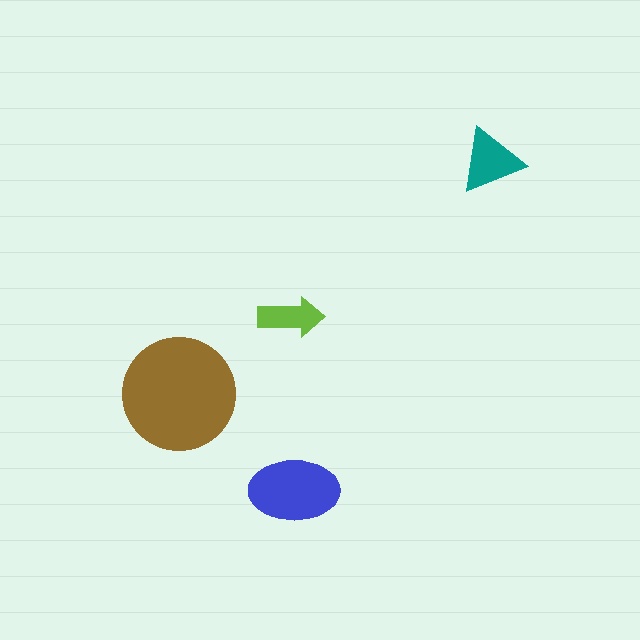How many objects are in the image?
There are 4 objects in the image.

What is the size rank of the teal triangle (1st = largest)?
3rd.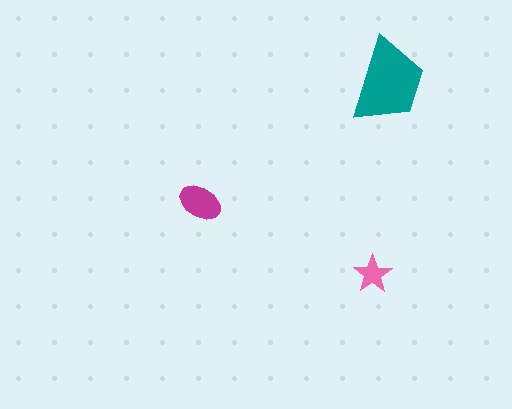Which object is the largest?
The teal trapezoid.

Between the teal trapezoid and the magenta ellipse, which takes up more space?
The teal trapezoid.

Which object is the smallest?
The pink star.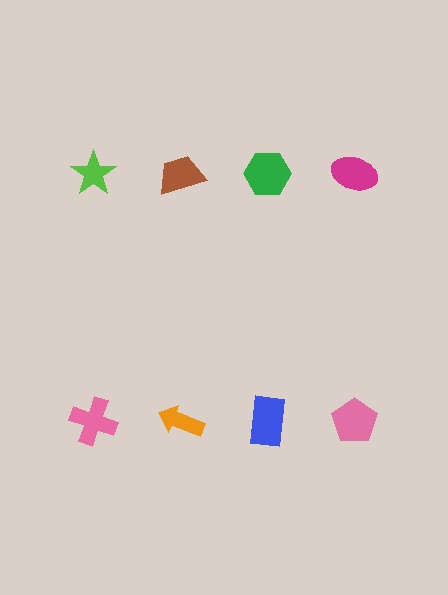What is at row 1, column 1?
A lime star.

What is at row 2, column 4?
A pink pentagon.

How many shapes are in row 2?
4 shapes.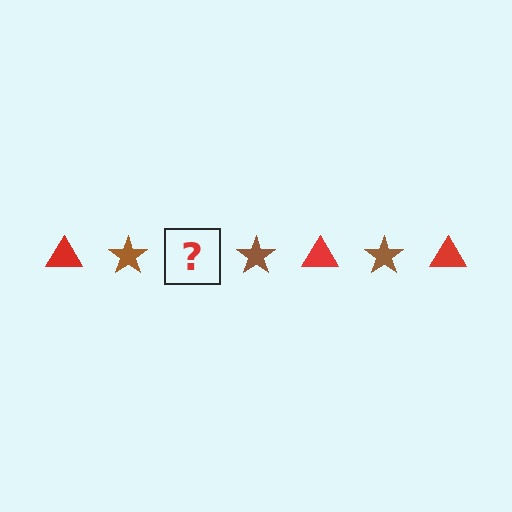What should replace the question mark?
The question mark should be replaced with a red triangle.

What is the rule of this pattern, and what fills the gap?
The rule is that the pattern alternates between red triangle and brown star. The gap should be filled with a red triangle.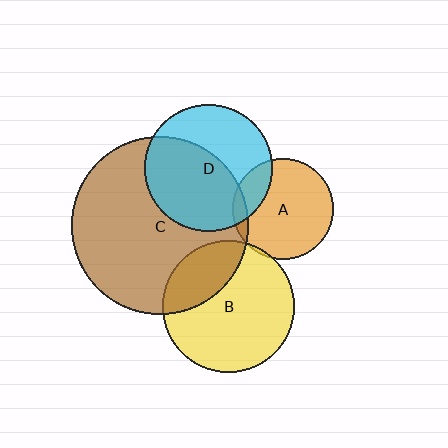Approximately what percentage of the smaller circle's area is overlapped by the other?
Approximately 25%.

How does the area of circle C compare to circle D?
Approximately 1.9 times.